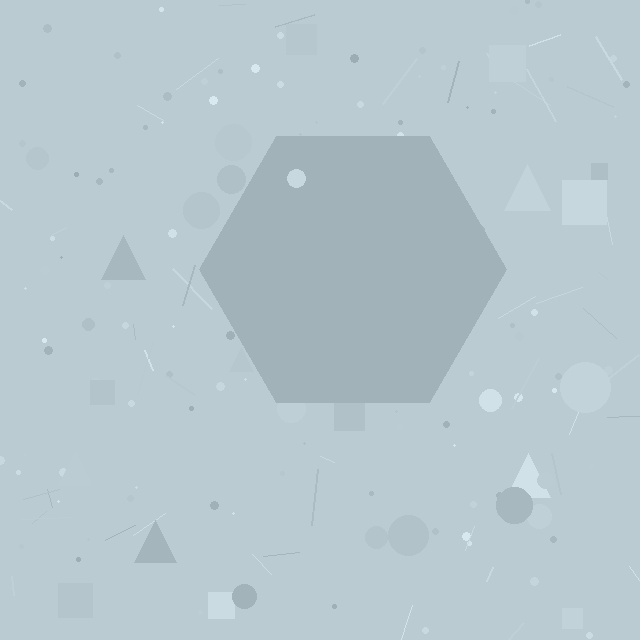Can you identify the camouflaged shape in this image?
The camouflaged shape is a hexagon.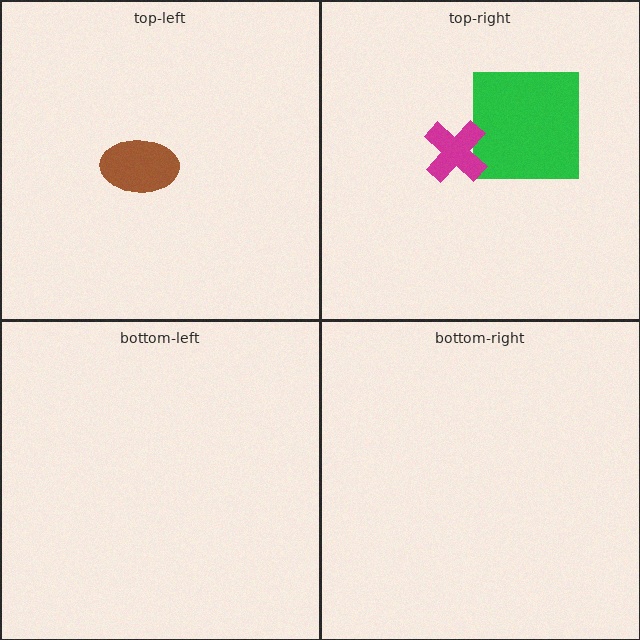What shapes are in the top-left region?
The brown ellipse.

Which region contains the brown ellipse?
The top-left region.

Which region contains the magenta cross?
The top-right region.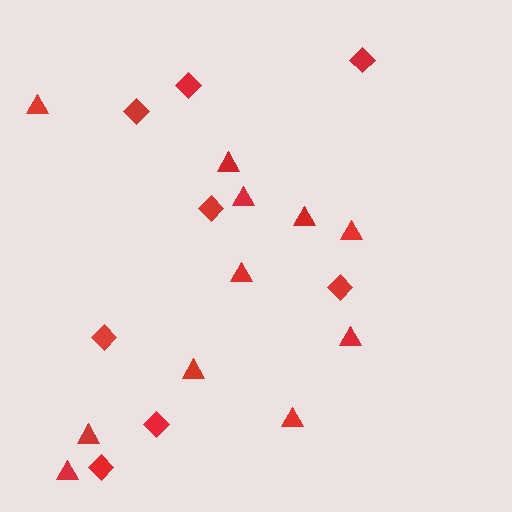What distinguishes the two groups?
There are 2 groups: one group of triangles (11) and one group of diamonds (8).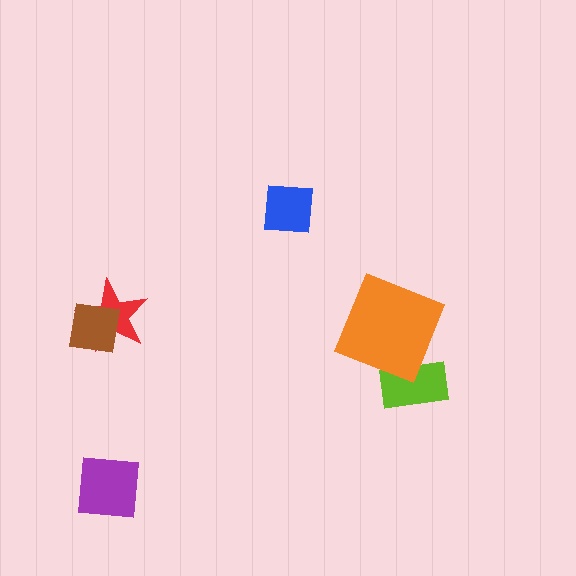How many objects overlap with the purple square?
0 objects overlap with the purple square.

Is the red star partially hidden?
Yes, it is partially covered by another shape.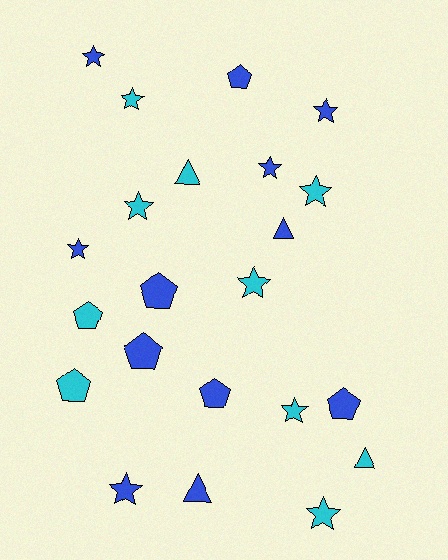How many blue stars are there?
There are 5 blue stars.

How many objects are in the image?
There are 22 objects.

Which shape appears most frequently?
Star, with 11 objects.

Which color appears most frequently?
Blue, with 12 objects.